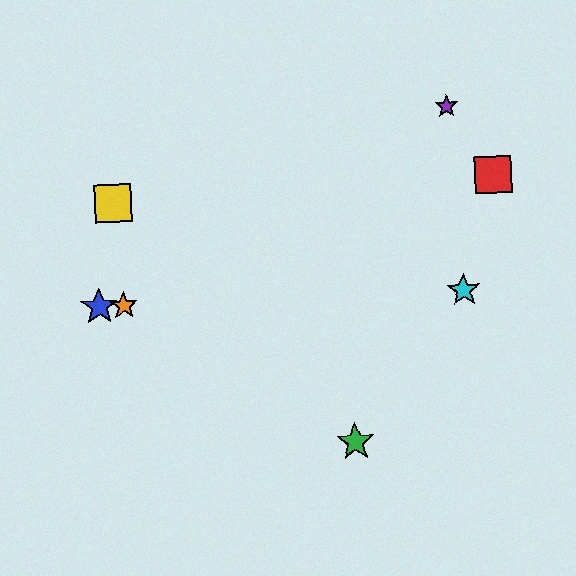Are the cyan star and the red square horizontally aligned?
No, the cyan star is at y≈290 and the red square is at y≈175.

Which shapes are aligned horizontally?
The blue star, the orange star, the cyan star are aligned horizontally.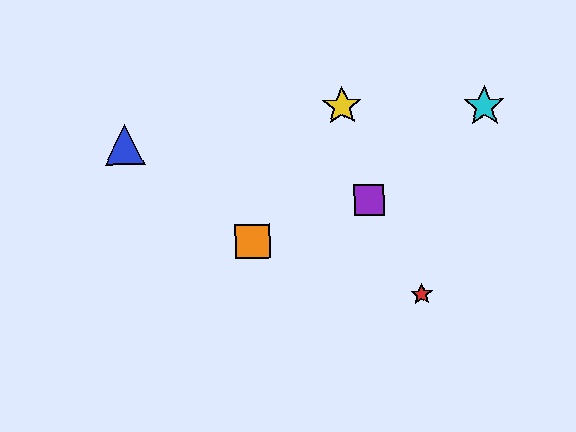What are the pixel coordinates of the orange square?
The orange square is at (253, 242).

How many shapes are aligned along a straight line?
3 shapes (the green star, the yellow star, the orange square) are aligned along a straight line.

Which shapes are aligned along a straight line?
The green star, the yellow star, the orange square are aligned along a straight line.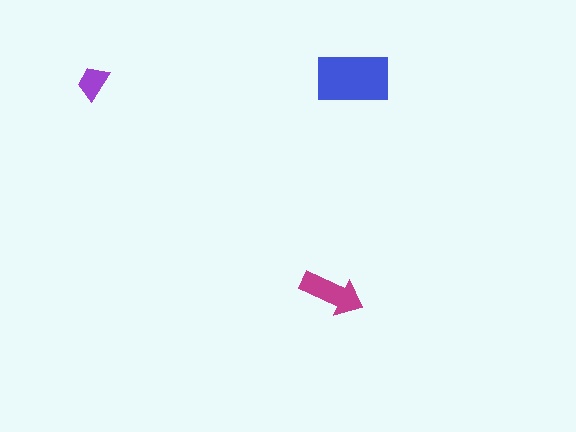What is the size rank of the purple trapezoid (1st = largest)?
3rd.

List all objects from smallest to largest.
The purple trapezoid, the magenta arrow, the blue rectangle.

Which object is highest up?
The blue rectangle is topmost.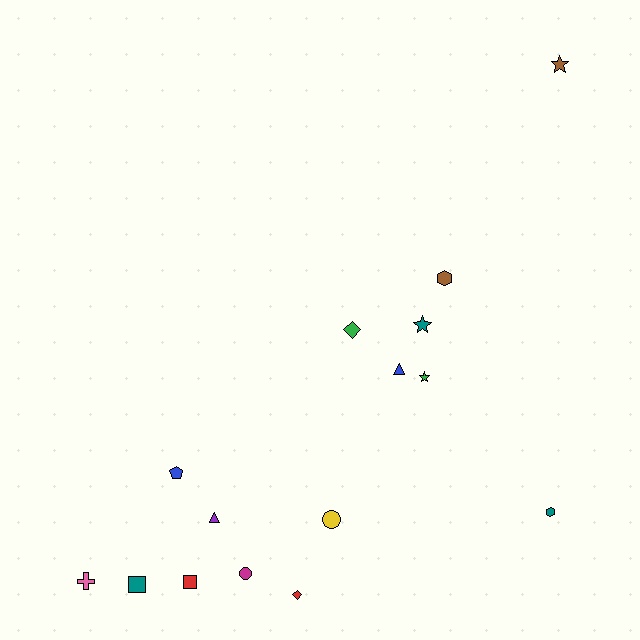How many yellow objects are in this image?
There is 1 yellow object.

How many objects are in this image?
There are 15 objects.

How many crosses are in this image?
There is 1 cross.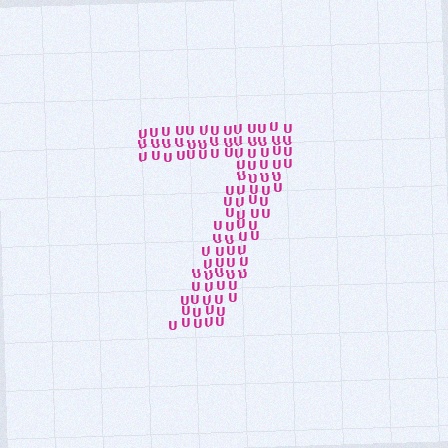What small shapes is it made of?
It is made of small letter U's.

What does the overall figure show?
The overall figure shows the digit 7.